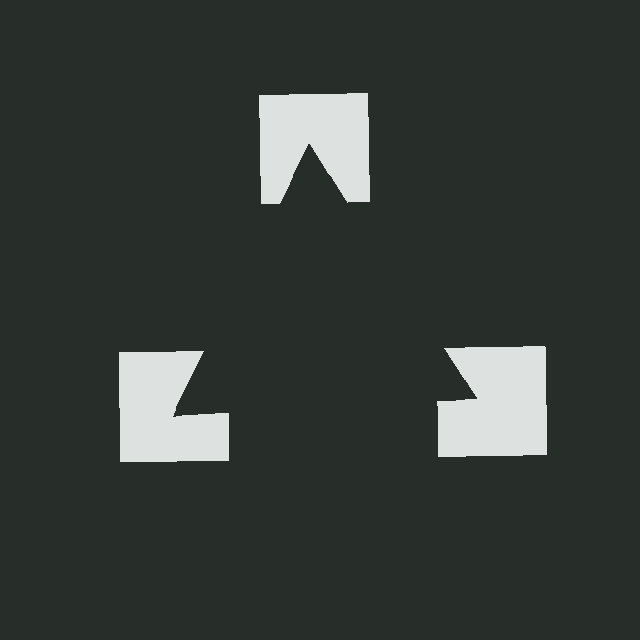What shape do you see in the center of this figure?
An illusory triangle — its edges are inferred from the aligned wedge cuts in the notched squares, not physically drawn.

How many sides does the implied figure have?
3 sides.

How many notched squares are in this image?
There are 3 — one at each vertex of the illusory triangle.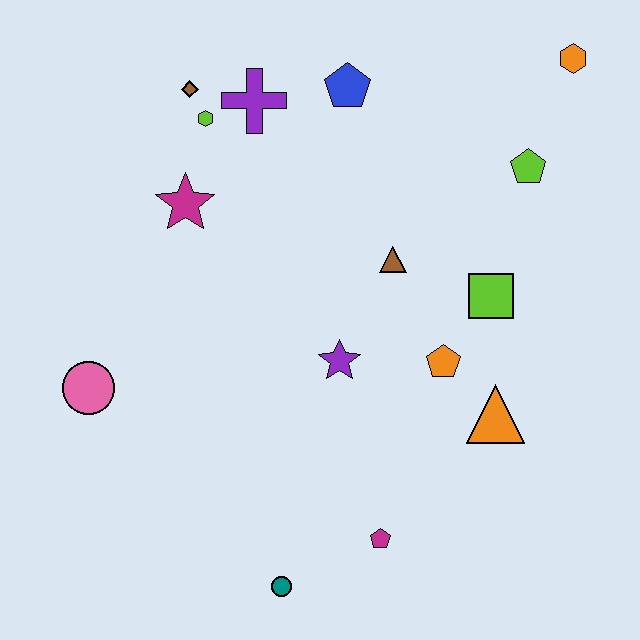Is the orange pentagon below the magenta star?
Yes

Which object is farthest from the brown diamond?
The teal circle is farthest from the brown diamond.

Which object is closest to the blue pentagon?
The purple cross is closest to the blue pentagon.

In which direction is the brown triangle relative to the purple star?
The brown triangle is above the purple star.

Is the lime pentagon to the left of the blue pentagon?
No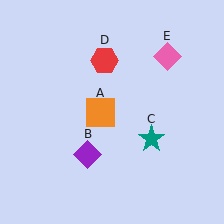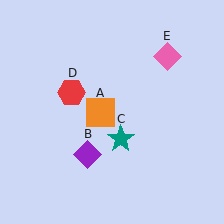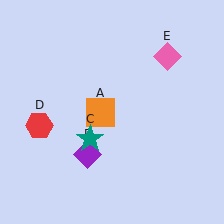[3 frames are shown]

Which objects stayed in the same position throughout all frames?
Orange square (object A) and purple diamond (object B) and pink diamond (object E) remained stationary.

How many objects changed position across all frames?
2 objects changed position: teal star (object C), red hexagon (object D).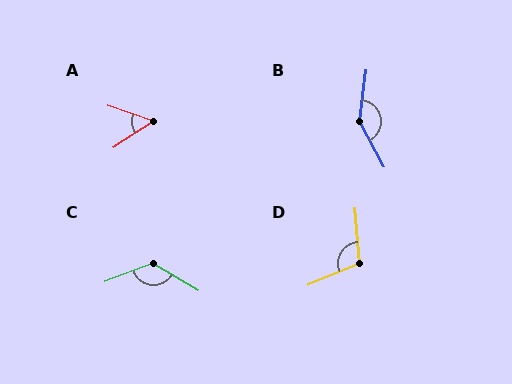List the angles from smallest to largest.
A (51°), D (107°), C (128°), B (145°).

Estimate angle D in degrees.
Approximately 107 degrees.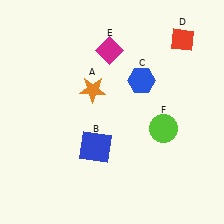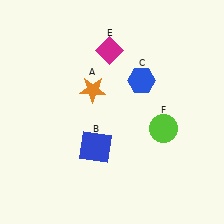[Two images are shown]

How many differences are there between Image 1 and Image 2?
There is 1 difference between the two images.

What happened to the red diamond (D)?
The red diamond (D) was removed in Image 2. It was in the top-right area of Image 1.